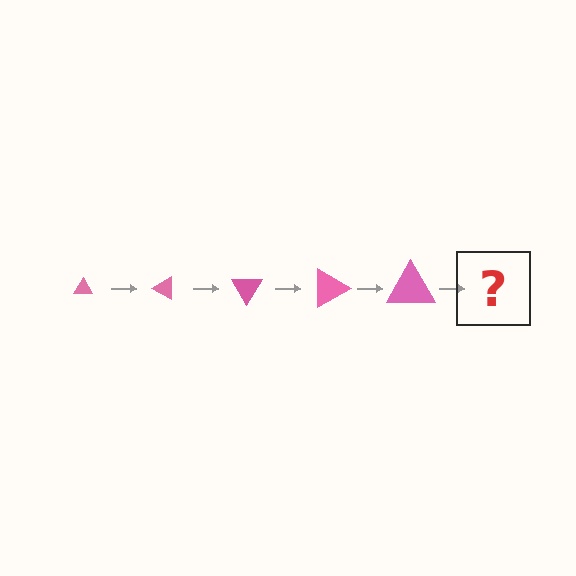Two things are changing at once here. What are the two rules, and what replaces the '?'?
The two rules are that the triangle grows larger each step and it rotates 30 degrees each step. The '?' should be a triangle, larger than the previous one and rotated 150 degrees from the start.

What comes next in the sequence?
The next element should be a triangle, larger than the previous one and rotated 150 degrees from the start.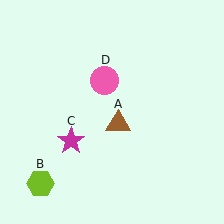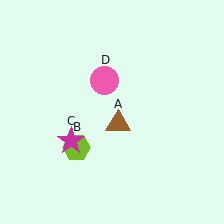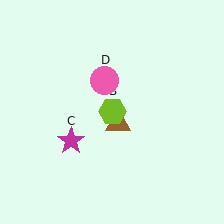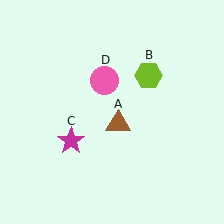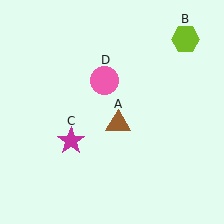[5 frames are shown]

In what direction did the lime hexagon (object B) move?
The lime hexagon (object B) moved up and to the right.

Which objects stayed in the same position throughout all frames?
Brown triangle (object A) and magenta star (object C) and pink circle (object D) remained stationary.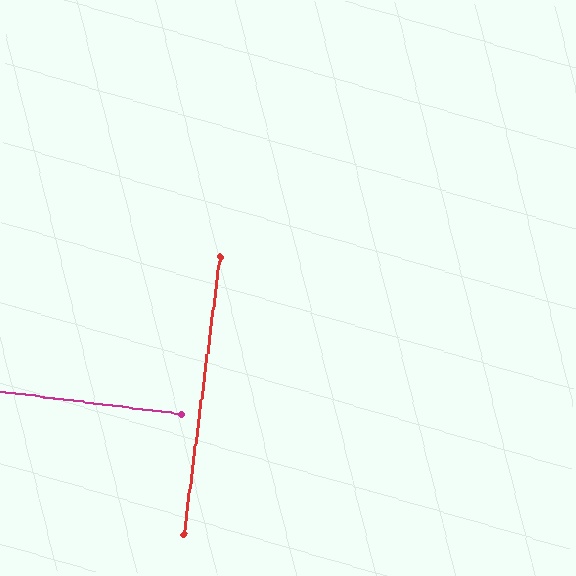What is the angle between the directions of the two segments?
Approximately 90 degrees.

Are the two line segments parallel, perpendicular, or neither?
Perpendicular — they meet at approximately 90°.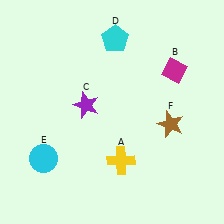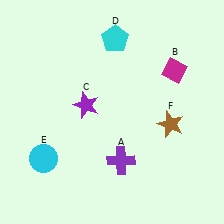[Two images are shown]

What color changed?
The cross (A) changed from yellow in Image 1 to purple in Image 2.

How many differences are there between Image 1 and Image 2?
There is 1 difference between the two images.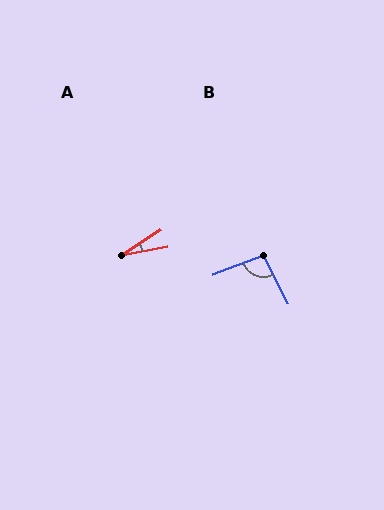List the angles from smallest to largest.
A (22°), B (95°).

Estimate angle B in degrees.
Approximately 95 degrees.